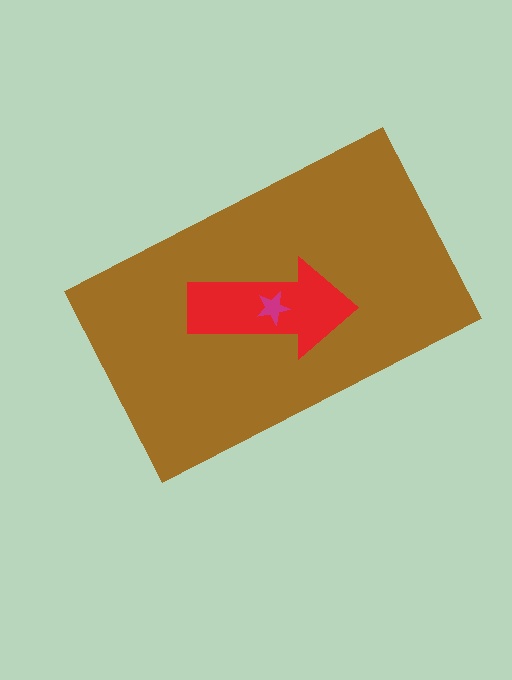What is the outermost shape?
The brown rectangle.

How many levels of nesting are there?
3.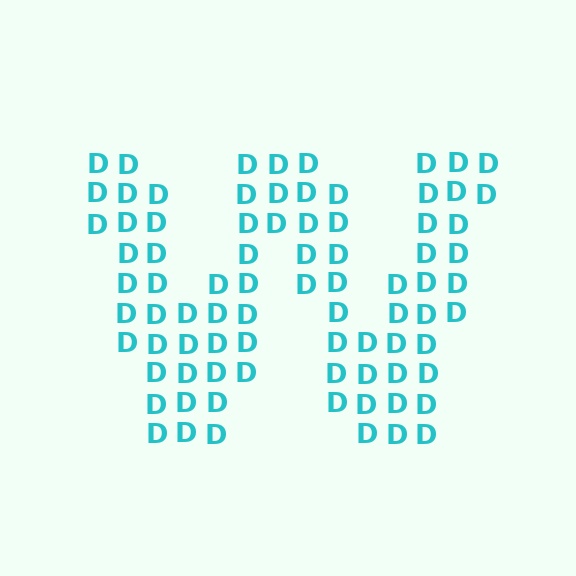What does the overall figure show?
The overall figure shows the letter W.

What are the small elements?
The small elements are letter D's.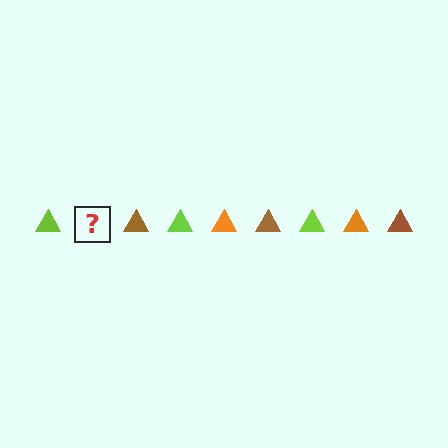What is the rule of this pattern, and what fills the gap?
The rule is that the pattern cycles through lime, orange, brown triangles. The gap should be filled with an orange triangle.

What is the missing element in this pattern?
The missing element is an orange triangle.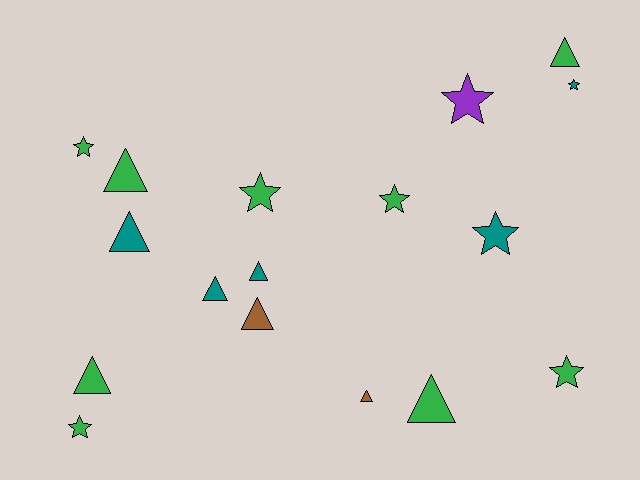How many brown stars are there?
There are no brown stars.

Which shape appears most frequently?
Triangle, with 9 objects.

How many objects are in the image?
There are 17 objects.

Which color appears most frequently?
Green, with 9 objects.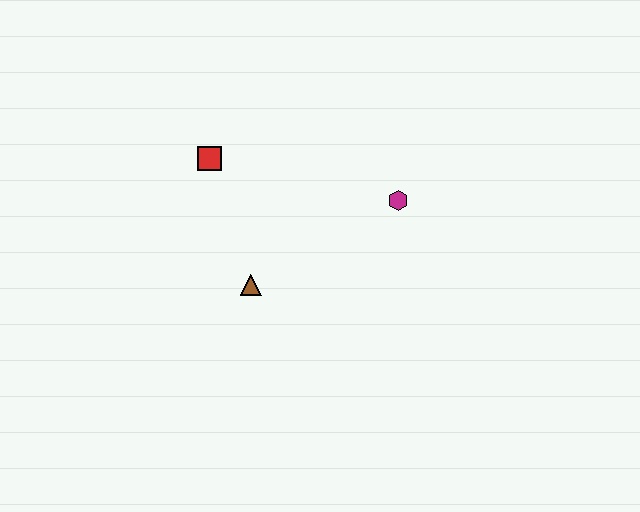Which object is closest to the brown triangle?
The red square is closest to the brown triangle.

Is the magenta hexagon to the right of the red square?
Yes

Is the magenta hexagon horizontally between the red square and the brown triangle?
No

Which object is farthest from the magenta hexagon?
The red square is farthest from the magenta hexagon.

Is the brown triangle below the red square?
Yes